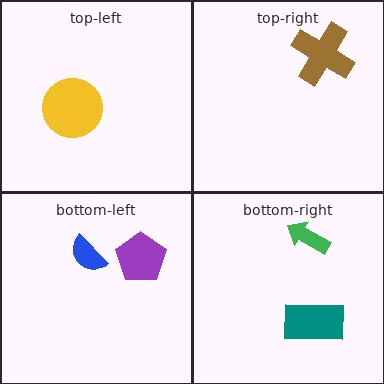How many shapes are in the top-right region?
1.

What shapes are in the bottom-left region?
The blue semicircle, the purple pentagon.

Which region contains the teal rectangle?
The bottom-right region.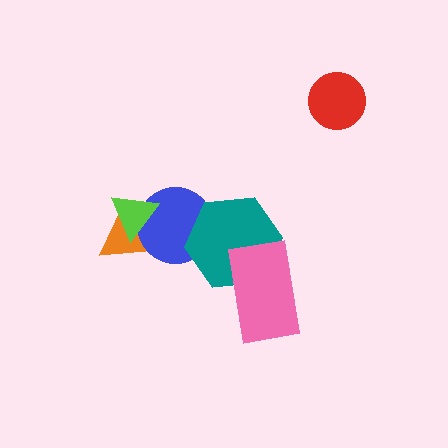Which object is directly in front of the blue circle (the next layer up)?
The lime triangle is directly in front of the blue circle.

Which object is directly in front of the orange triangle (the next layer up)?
The blue circle is directly in front of the orange triangle.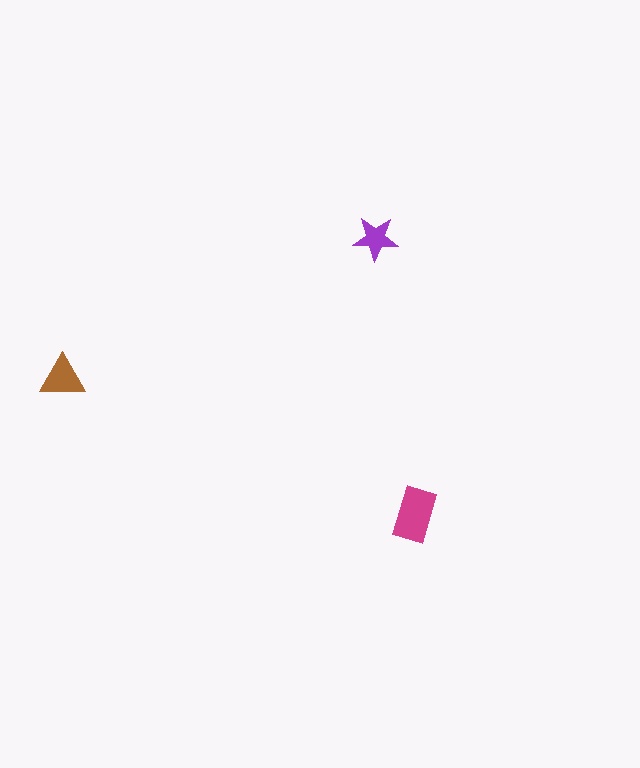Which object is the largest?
The magenta rectangle.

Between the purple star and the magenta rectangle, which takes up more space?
The magenta rectangle.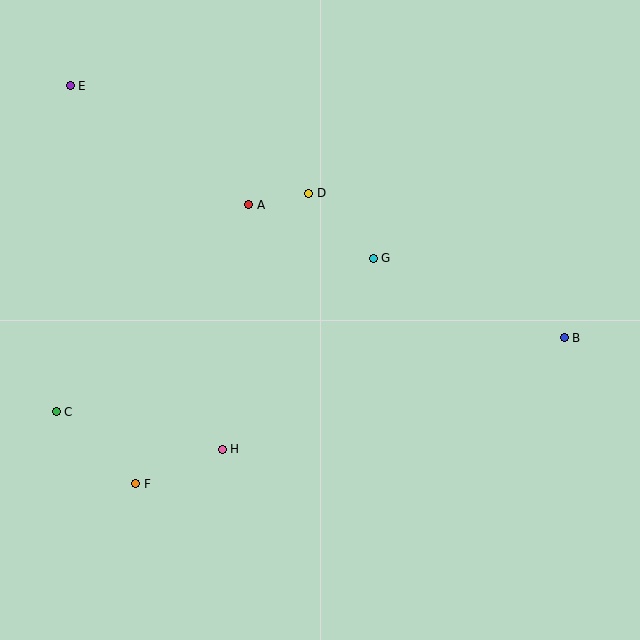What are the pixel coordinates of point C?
Point C is at (56, 412).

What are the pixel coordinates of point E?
Point E is at (70, 86).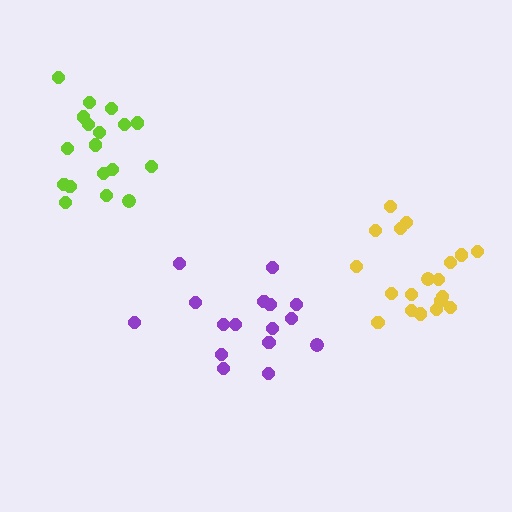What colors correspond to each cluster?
The clusters are colored: purple, lime, yellow.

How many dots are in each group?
Group 1: 16 dots, Group 2: 18 dots, Group 3: 19 dots (53 total).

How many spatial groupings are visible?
There are 3 spatial groupings.